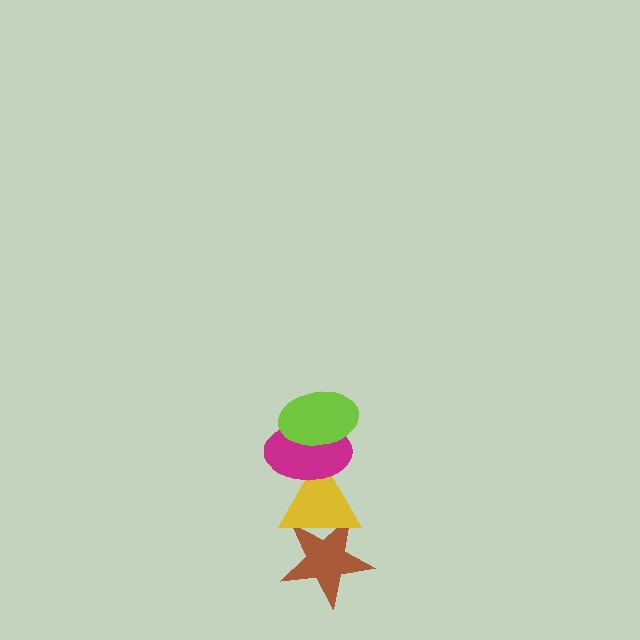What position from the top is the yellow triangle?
The yellow triangle is 3rd from the top.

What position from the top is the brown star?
The brown star is 4th from the top.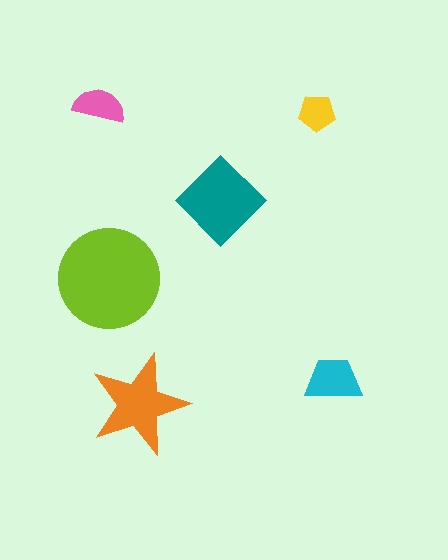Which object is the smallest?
The yellow pentagon.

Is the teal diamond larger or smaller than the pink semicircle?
Larger.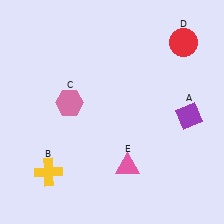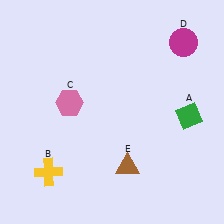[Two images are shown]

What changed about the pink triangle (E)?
In Image 1, E is pink. In Image 2, it changed to brown.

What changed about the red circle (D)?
In Image 1, D is red. In Image 2, it changed to magenta.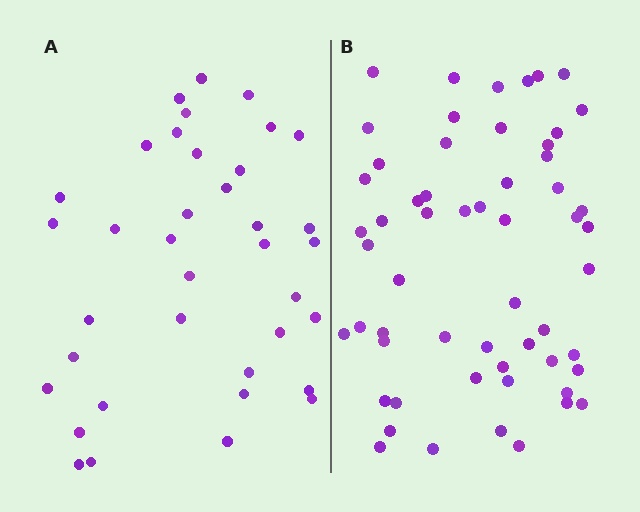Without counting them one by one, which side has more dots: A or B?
Region B (the right region) has more dots.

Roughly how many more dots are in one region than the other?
Region B has approximately 20 more dots than region A.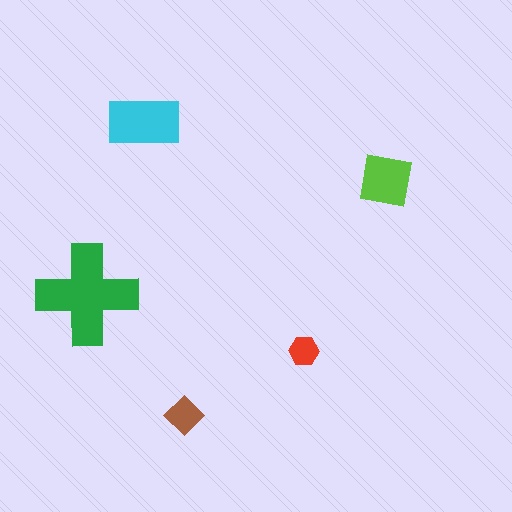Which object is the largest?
The green cross.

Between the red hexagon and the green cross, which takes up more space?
The green cross.